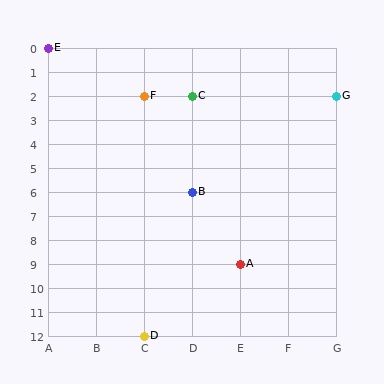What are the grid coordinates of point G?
Point G is at grid coordinates (G, 2).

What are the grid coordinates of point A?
Point A is at grid coordinates (E, 9).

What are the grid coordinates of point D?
Point D is at grid coordinates (C, 12).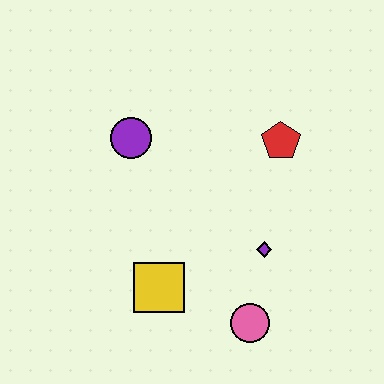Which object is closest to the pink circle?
The purple diamond is closest to the pink circle.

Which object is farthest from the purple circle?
The pink circle is farthest from the purple circle.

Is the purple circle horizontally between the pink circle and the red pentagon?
No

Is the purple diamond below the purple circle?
Yes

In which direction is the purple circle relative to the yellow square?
The purple circle is above the yellow square.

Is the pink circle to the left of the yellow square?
No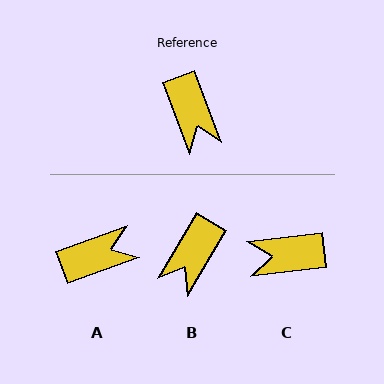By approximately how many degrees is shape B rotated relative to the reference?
Approximately 51 degrees clockwise.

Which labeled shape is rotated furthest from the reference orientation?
C, about 103 degrees away.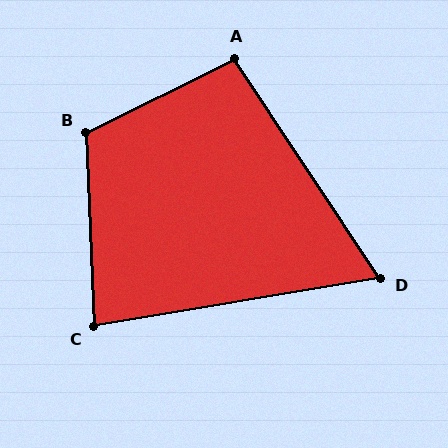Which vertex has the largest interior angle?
B, at approximately 114 degrees.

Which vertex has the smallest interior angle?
D, at approximately 66 degrees.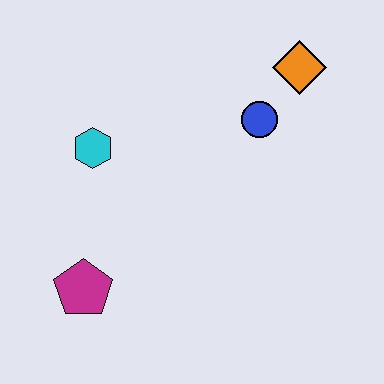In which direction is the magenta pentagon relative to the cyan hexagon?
The magenta pentagon is below the cyan hexagon.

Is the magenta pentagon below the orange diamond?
Yes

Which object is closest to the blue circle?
The orange diamond is closest to the blue circle.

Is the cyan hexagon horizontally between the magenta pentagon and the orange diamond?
Yes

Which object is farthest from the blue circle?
The magenta pentagon is farthest from the blue circle.